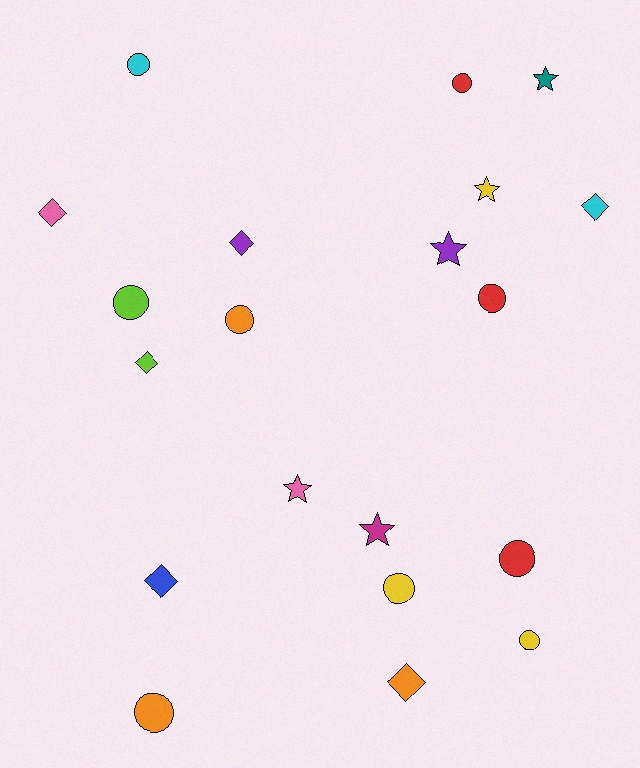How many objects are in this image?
There are 20 objects.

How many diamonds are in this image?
There are 6 diamonds.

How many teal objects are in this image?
There is 1 teal object.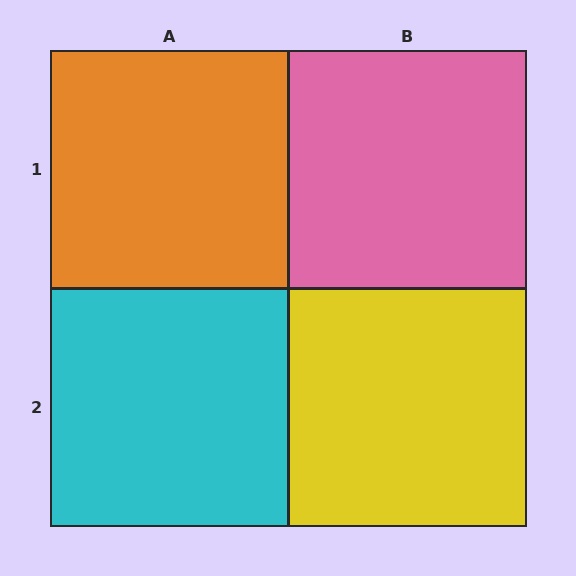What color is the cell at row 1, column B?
Pink.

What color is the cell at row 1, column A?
Orange.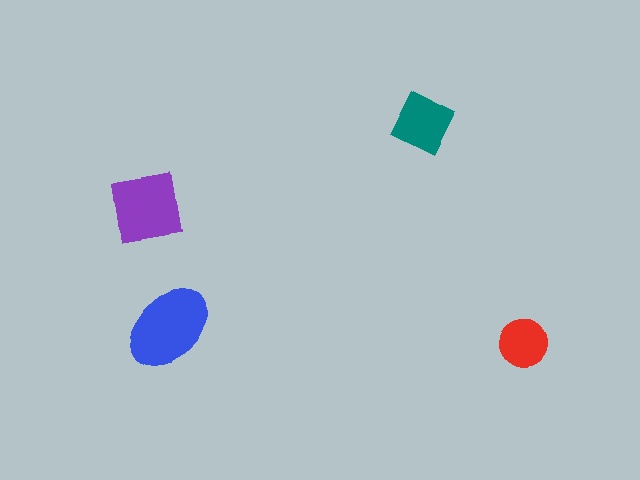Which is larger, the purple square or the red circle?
The purple square.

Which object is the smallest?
The red circle.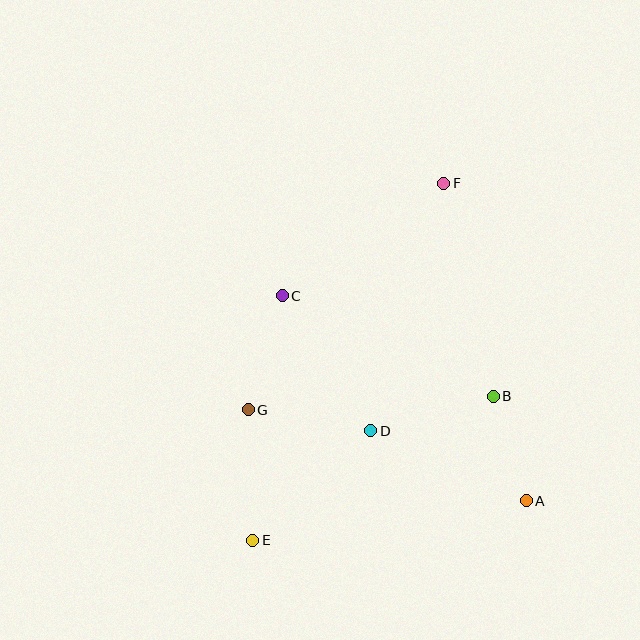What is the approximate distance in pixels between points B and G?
The distance between B and G is approximately 246 pixels.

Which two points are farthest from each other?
Points E and F are farthest from each other.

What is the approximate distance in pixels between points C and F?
The distance between C and F is approximately 197 pixels.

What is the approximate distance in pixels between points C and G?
The distance between C and G is approximately 119 pixels.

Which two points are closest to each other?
Points A and B are closest to each other.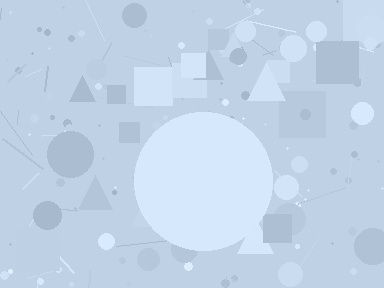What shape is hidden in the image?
A circle is hidden in the image.